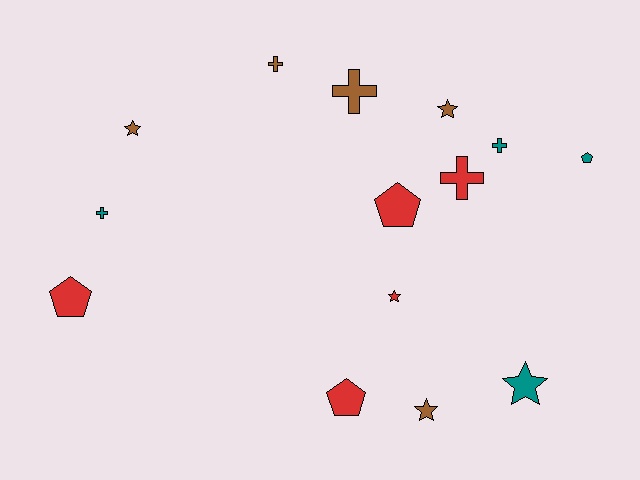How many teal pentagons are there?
There is 1 teal pentagon.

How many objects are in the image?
There are 14 objects.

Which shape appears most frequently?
Cross, with 5 objects.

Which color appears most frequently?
Red, with 5 objects.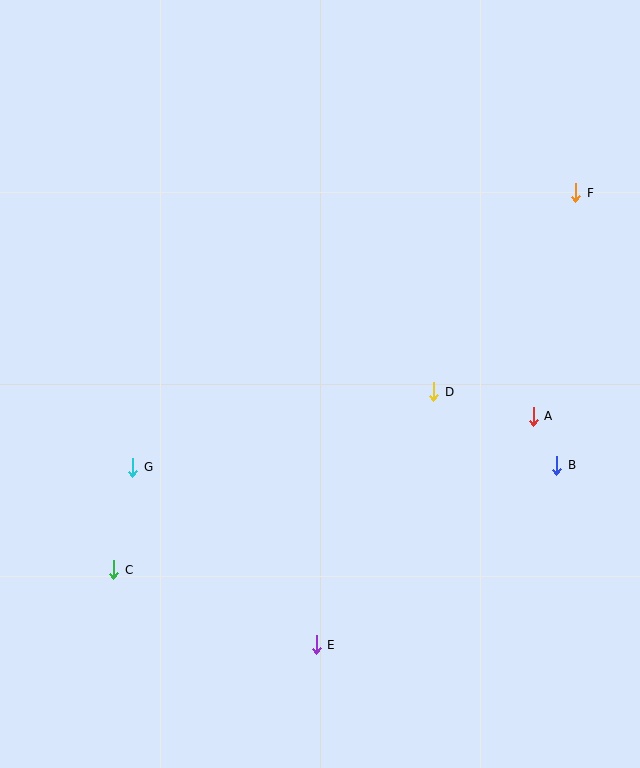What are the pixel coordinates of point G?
Point G is at (133, 468).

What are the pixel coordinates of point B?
Point B is at (557, 465).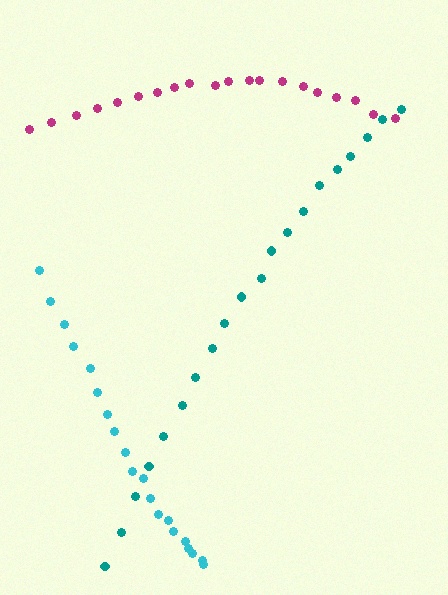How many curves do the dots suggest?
There are 3 distinct paths.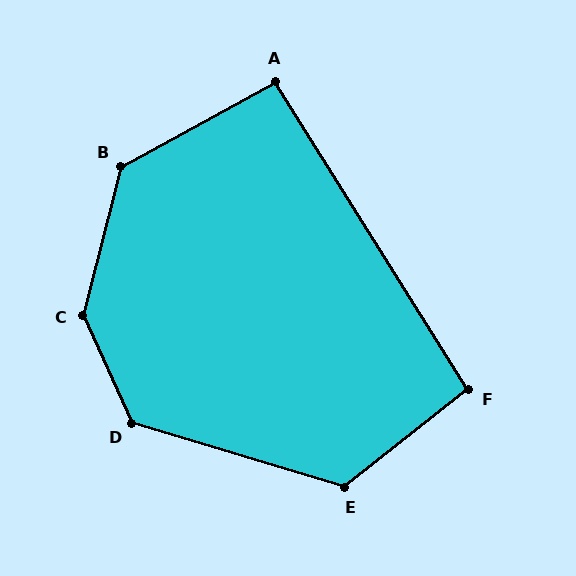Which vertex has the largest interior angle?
C, at approximately 142 degrees.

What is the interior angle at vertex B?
Approximately 133 degrees (obtuse).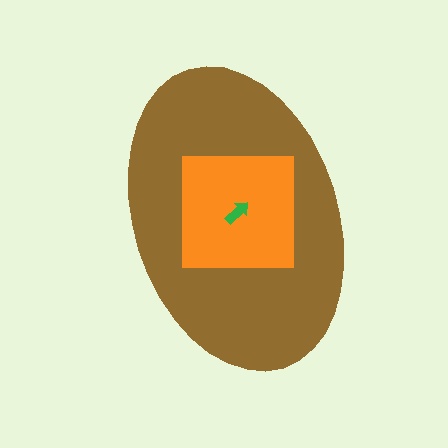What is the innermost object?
The green arrow.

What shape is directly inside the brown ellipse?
The orange square.